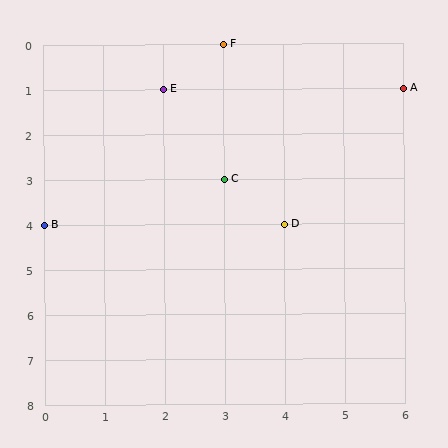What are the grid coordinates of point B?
Point B is at grid coordinates (0, 4).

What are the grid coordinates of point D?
Point D is at grid coordinates (4, 4).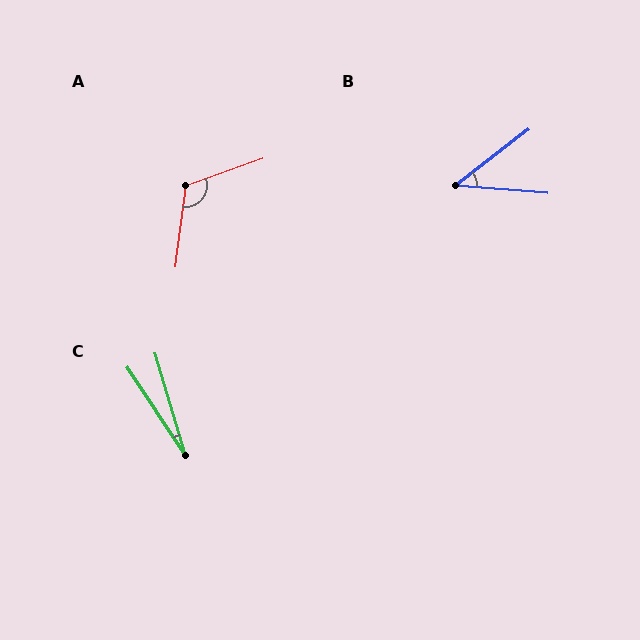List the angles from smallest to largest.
C (17°), B (42°), A (117°).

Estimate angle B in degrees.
Approximately 42 degrees.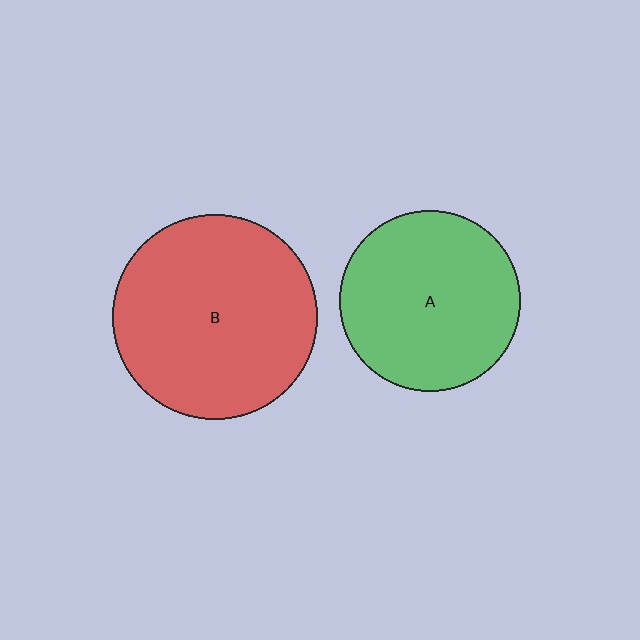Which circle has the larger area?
Circle B (red).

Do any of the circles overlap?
No, none of the circles overlap.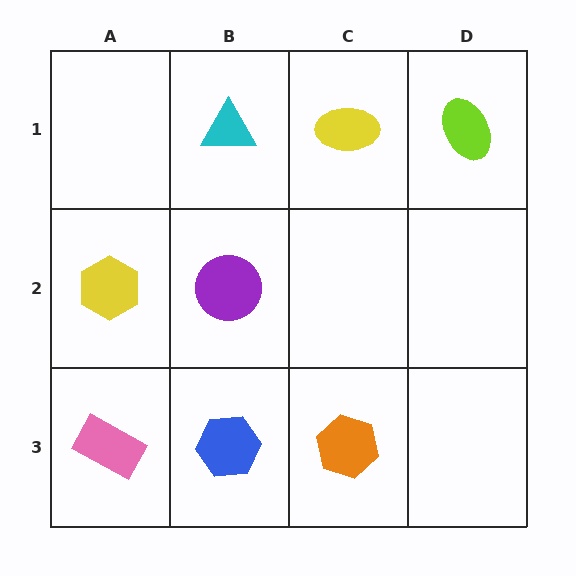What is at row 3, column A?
A pink rectangle.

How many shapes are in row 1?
3 shapes.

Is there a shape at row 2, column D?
No, that cell is empty.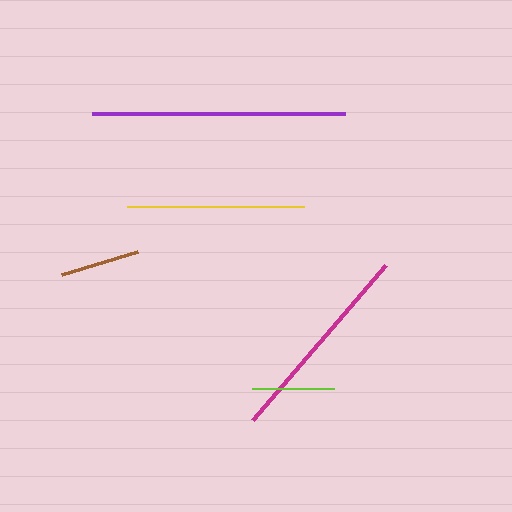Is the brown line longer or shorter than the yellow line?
The yellow line is longer than the brown line.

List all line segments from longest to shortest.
From longest to shortest: purple, magenta, yellow, lime, brown.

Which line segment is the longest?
The purple line is the longest at approximately 254 pixels.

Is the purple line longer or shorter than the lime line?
The purple line is longer than the lime line.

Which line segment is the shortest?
The brown line is the shortest at approximately 80 pixels.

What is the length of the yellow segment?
The yellow segment is approximately 178 pixels long.